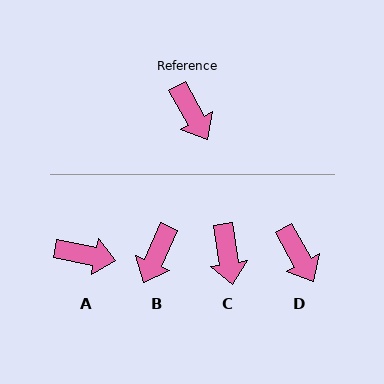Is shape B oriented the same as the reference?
No, it is off by about 53 degrees.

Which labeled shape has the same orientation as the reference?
D.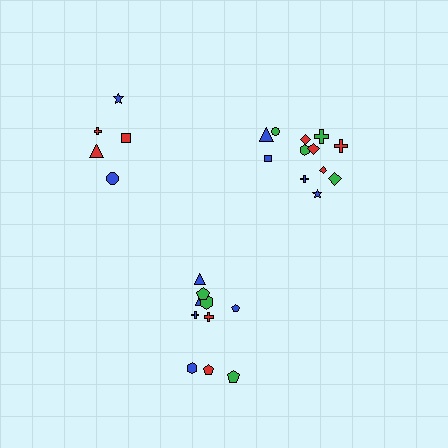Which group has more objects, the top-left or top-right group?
The top-right group.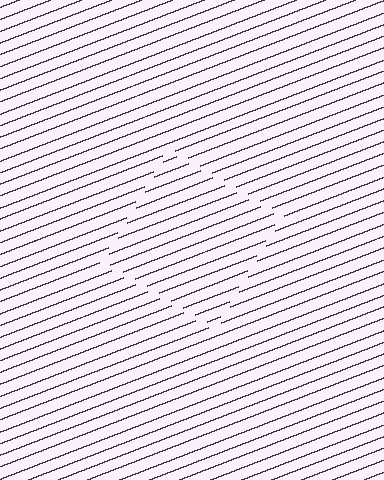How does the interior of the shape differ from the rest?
The interior of the shape contains the same grating, shifted by half a period — the contour is defined by the phase discontinuity where line-ends from the inner and outer gratings abut.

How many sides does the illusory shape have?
4 sides — the line-ends trace a square.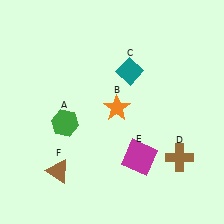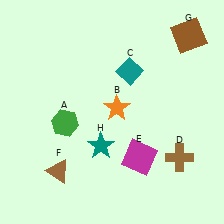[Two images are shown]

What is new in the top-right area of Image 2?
A brown square (G) was added in the top-right area of Image 2.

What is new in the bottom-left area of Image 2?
A teal star (H) was added in the bottom-left area of Image 2.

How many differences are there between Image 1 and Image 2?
There are 2 differences between the two images.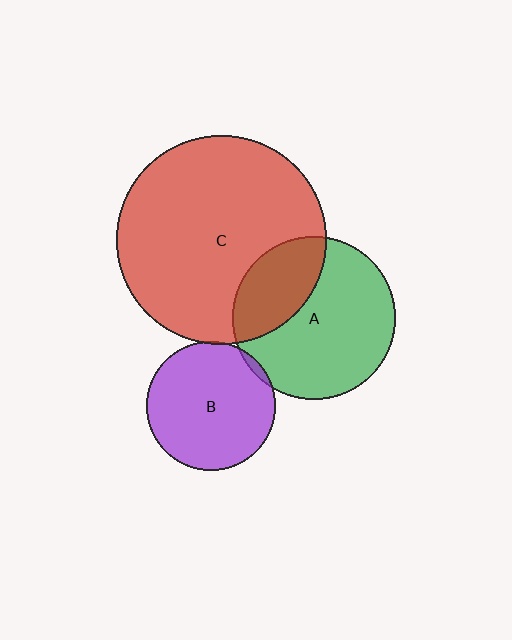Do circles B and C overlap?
Yes.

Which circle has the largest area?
Circle C (red).